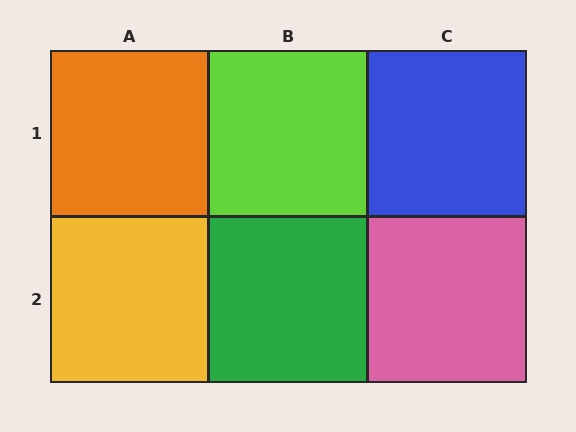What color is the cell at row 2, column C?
Pink.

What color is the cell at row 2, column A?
Yellow.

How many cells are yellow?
1 cell is yellow.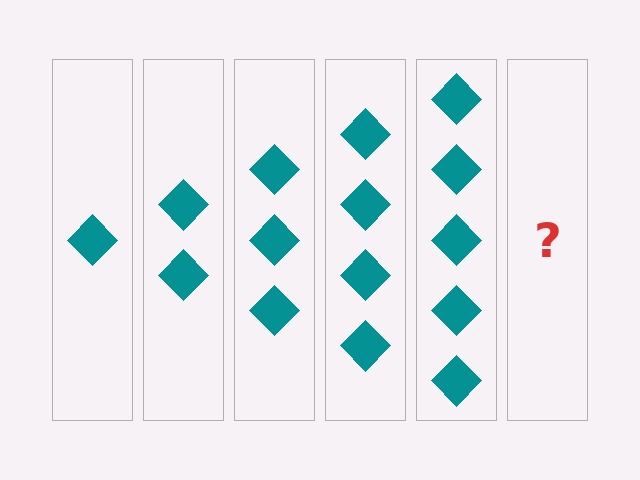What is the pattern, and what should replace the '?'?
The pattern is that each step adds one more diamond. The '?' should be 6 diamonds.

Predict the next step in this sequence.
The next step is 6 diamonds.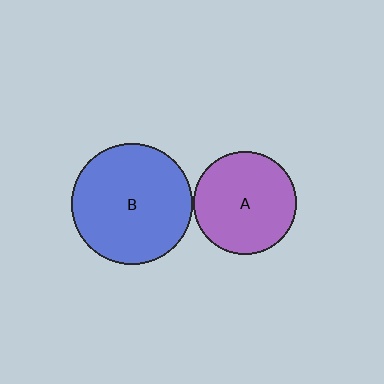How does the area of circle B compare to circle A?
Approximately 1.4 times.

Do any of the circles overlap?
No, none of the circles overlap.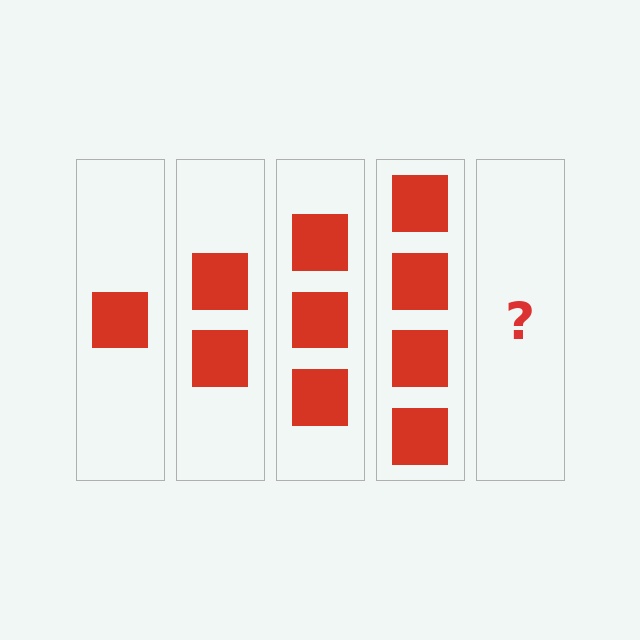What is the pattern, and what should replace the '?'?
The pattern is that each step adds one more square. The '?' should be 5 squares.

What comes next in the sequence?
The next element should be 5 squares.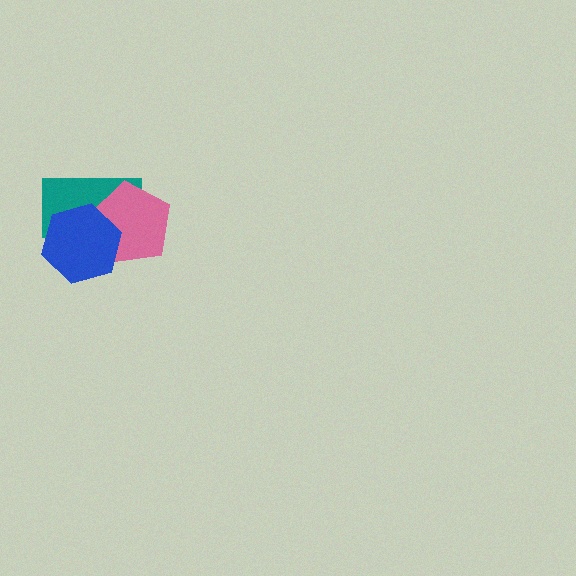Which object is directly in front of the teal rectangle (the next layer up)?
The pink pentagon is directly in front of the teal rectangle.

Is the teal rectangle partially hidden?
Yes, it is partially covered by another shape.